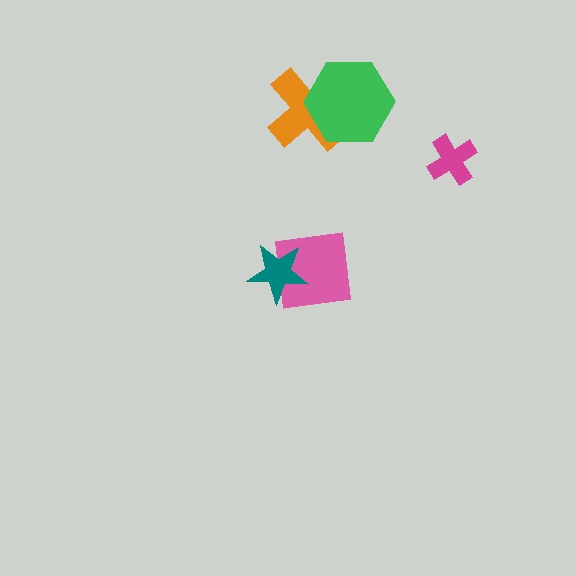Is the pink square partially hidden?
Yes, it is partially covered by another shape.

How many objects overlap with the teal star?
1 object overlaps with the teal star.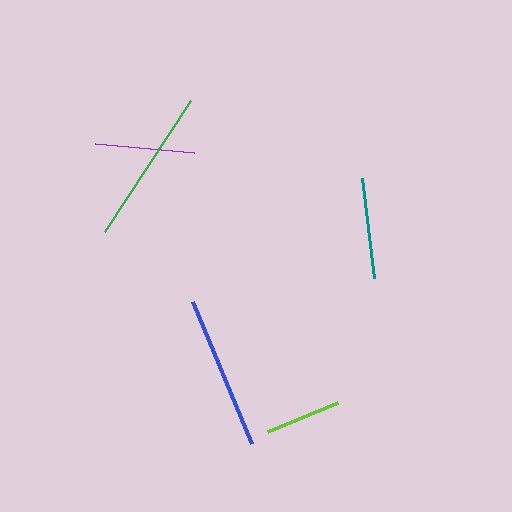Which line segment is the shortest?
The lime line is the shortest at approximately 75 pixels.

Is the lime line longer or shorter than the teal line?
The teal line is longer than the lime line.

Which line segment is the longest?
The green line is the longest at approximately 157 pixels.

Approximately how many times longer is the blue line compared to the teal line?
The blue line is approximately 1.5 times the length of the teal line.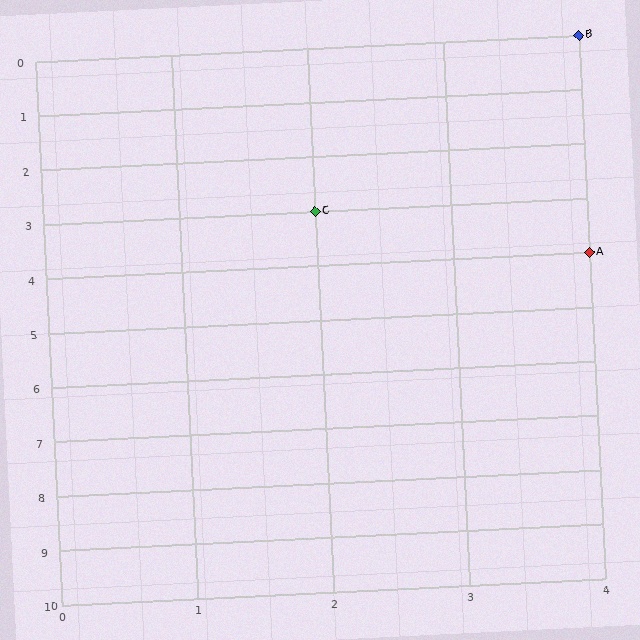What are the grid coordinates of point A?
Point A is at grid coordinates (4, 4).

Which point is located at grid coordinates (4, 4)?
Point A is at (4, 4).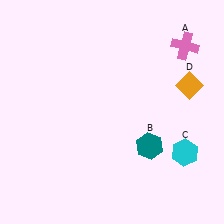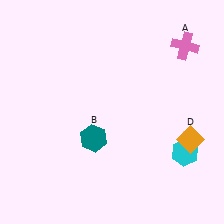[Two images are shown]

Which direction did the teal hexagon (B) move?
The teal hexagon (B) moved left.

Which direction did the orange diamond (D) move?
The orange diamond (D) moved down.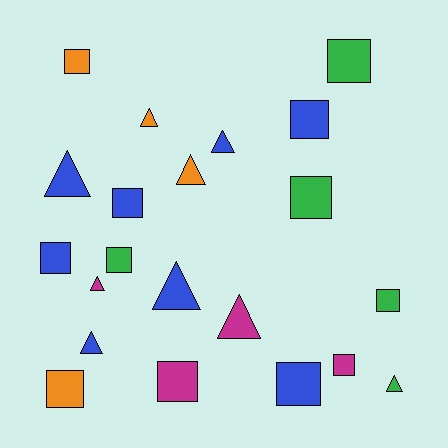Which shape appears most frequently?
Square, with 12 objects.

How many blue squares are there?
There are 4 blue squares.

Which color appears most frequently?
Blue, with 8 objects.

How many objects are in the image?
There are 21 objects.